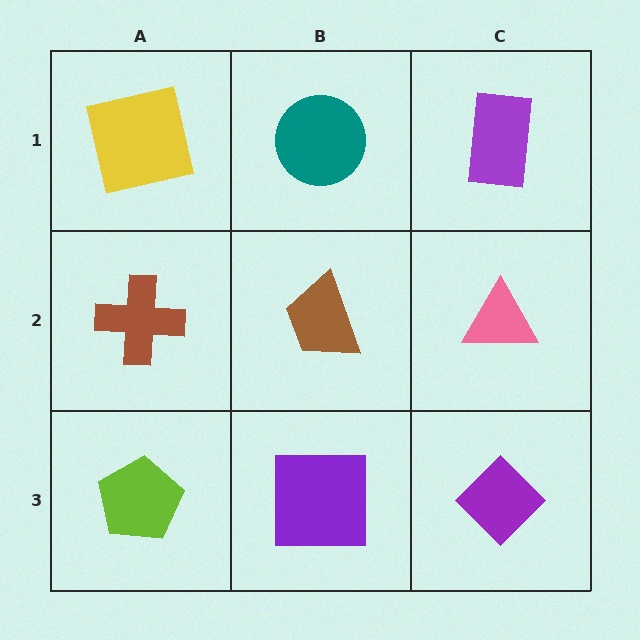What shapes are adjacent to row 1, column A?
A brown cross (row 2, column A), a teal circle (row 1, column B).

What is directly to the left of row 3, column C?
A purple square.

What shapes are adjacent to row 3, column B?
A brown trapezoid (row 2, column B), a lime pentagon (row 3, column A), a purple diamond (row 3, column C).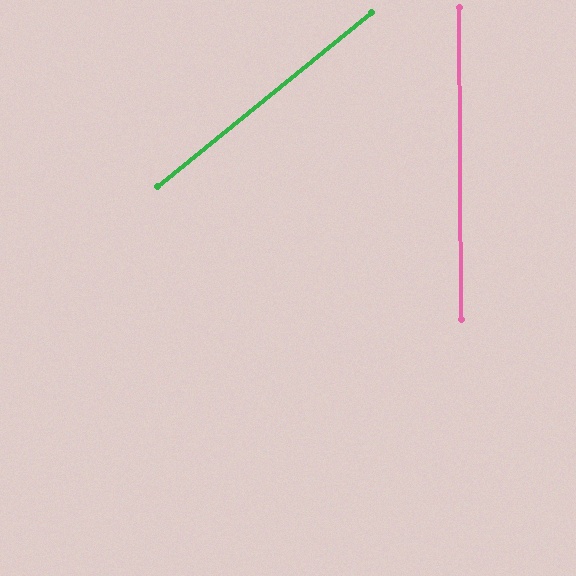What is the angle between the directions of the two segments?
Approximately 51 degrees.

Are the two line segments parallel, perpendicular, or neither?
Neither parallel nor perpendicular — they differ by about 51°.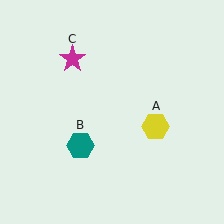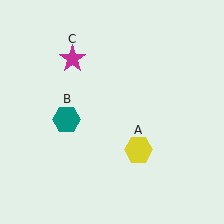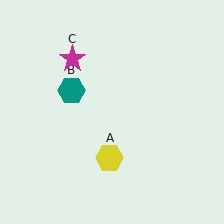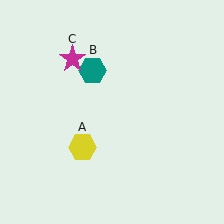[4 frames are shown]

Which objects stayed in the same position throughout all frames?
Magenta star (object C) remained stationary.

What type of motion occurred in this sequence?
The yellow hexagon (object A), teal hexagon (object B) rotated clockwise around the center of the scene.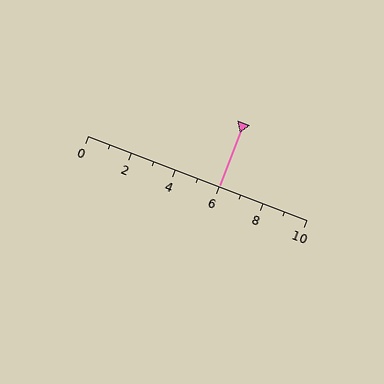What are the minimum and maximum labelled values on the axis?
The axis runs from 0 to 10.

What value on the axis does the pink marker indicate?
The marker indicates approximately 6.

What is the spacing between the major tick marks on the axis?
The major ticks are spaced 2 apart.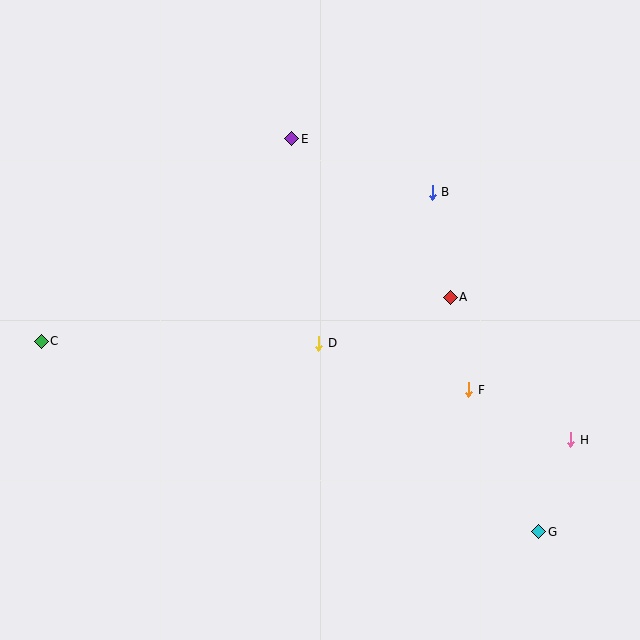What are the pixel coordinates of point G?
Point G is at (539, 532).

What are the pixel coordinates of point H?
Point H is at (571, 440).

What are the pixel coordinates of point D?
Point D is at (319, 343).